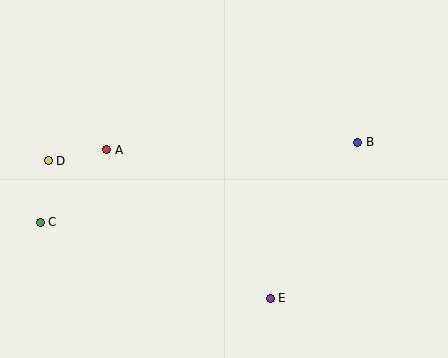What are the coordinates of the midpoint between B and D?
The midpoint between B and D is at (203, 151).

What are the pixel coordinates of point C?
Point C is at (40, 222).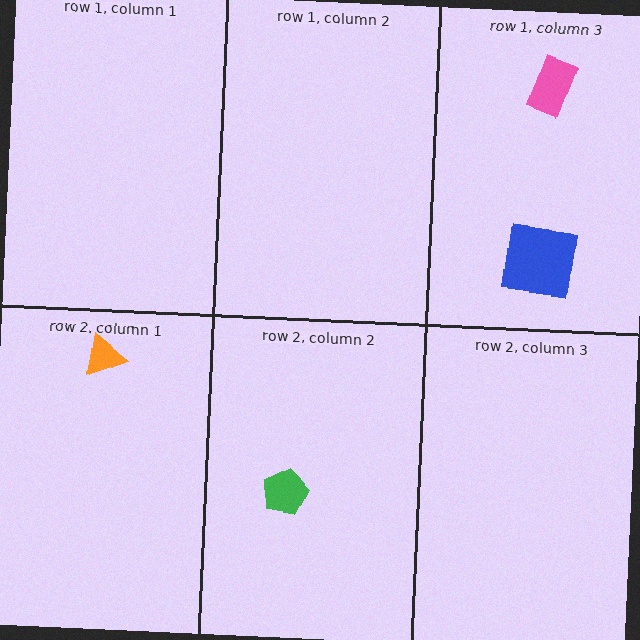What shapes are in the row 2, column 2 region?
The green pentagon.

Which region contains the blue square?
The row 1, column 3 region.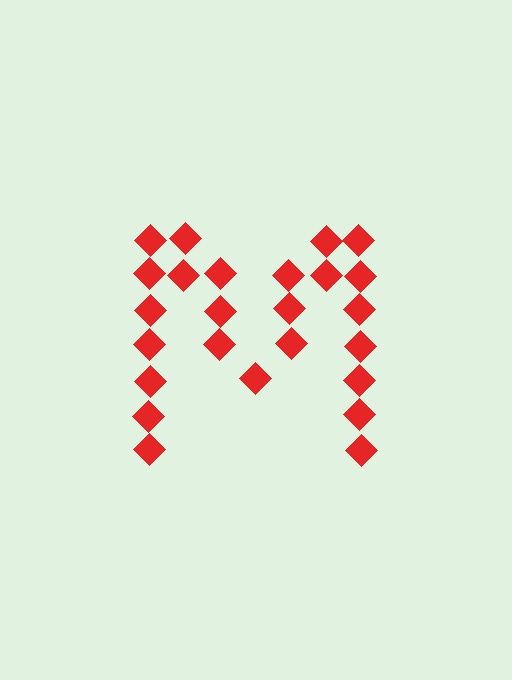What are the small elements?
The small elements are diamonds.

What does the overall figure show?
The overall figure shows the letter M.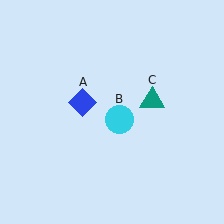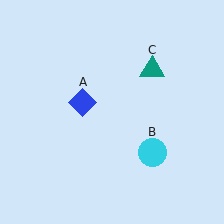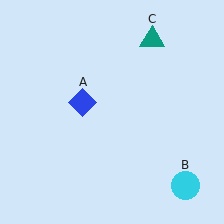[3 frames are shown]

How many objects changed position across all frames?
2 objects changed position: cyan circle (object B), teal triangle (object C).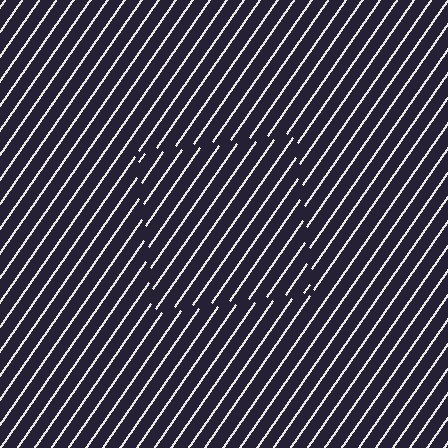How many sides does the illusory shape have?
4 sides — the line-ends trace a square.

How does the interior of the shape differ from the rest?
The interior of the shape contains the same grating, shifted by half a period — the contour is defined by the phase discontinuity where line-ends from the inner and outer gratings abut.